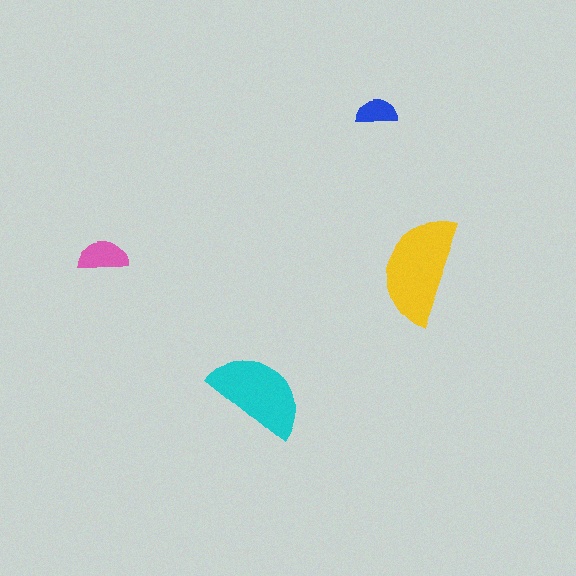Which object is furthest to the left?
The pink semicircle is leftmost.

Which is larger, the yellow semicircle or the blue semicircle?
The yellow one.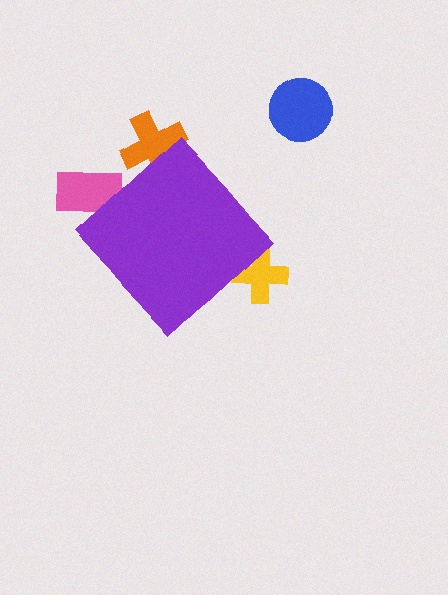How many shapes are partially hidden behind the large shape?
3 shapes are partially hidden.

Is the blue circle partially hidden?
No, the blue circle is fully visible.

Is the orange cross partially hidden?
Yes, the orange cross is partially hidden behind the purple diamond.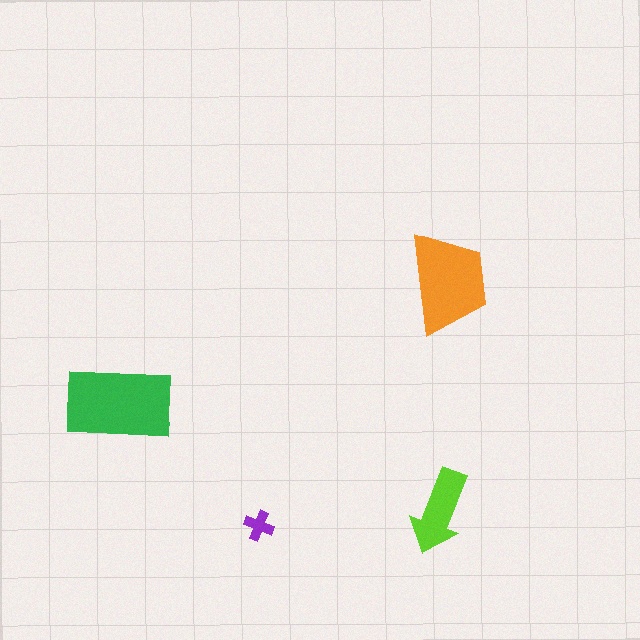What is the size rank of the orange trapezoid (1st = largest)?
2nd.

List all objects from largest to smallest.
The green rectangle, the orange trapezoid, the lime arrow, the purple cross.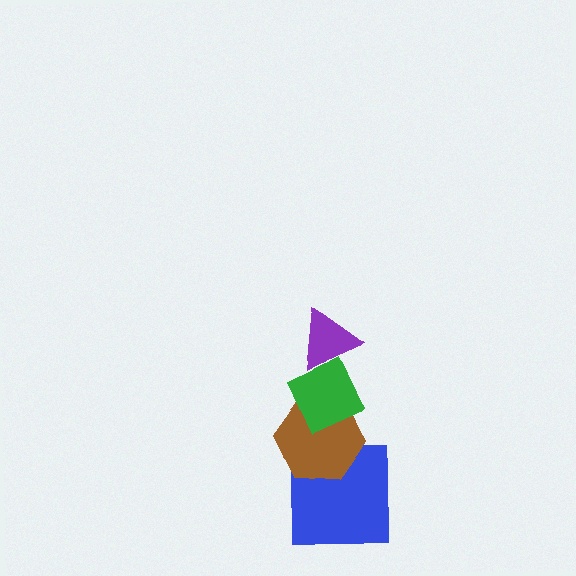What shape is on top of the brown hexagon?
The green diamond is on top of the brown hexagon.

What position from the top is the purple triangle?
The purple triangle is 1st from the top.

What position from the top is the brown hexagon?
The brown hexagon is 3rd from the top.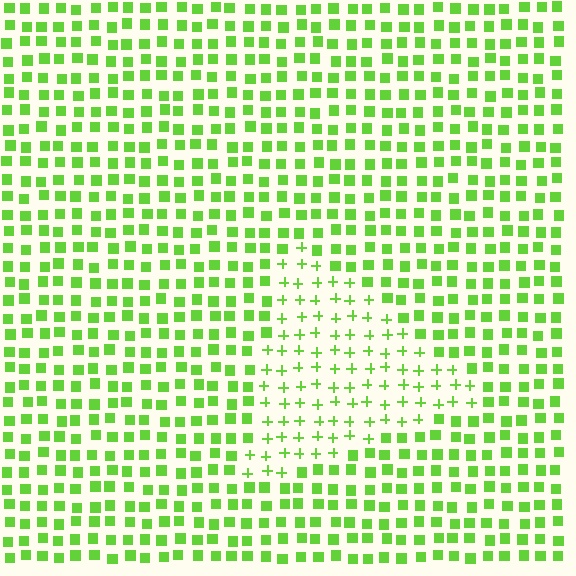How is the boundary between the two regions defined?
The boundary is defined by a change in element shape: plus signs inside vs. squares outside. All elements share the same color and spacing.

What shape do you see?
I see a triangle.